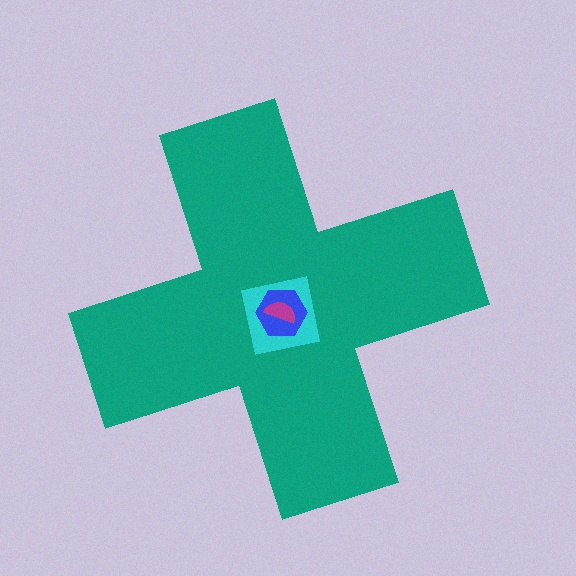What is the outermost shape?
The teal cross.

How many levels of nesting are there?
4.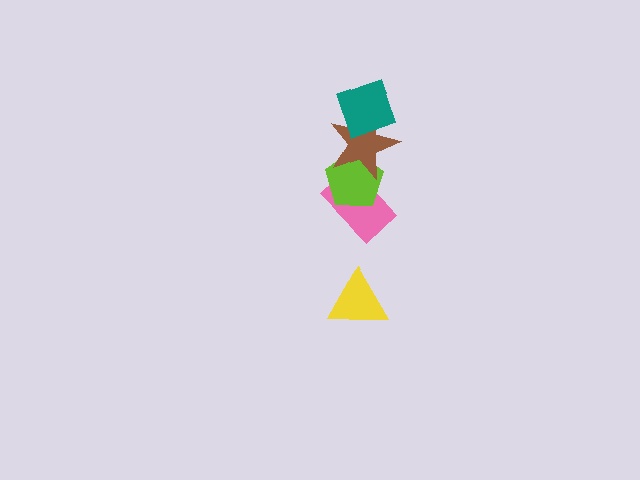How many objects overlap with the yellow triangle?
0 objects overlap with the yellow triangle.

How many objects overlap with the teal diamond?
1 object overlaps with the teal diamond.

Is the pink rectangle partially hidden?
Yes, it is partially covered by another shape.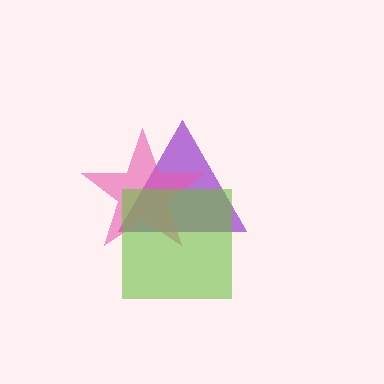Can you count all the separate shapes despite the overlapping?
Yes, there are 3 separate shapes.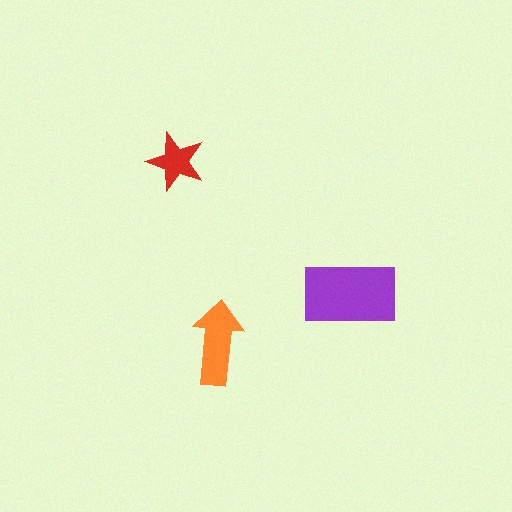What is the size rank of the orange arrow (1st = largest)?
2nd.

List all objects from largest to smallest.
The purple rectangle, the orange arrow, the red star.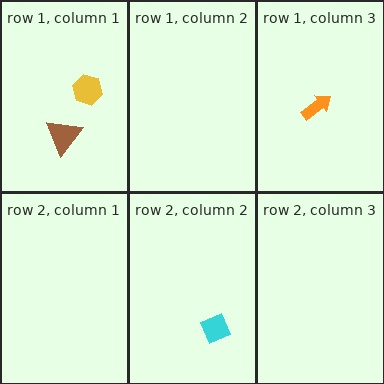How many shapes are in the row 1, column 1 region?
2.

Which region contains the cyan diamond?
The row 2, column 2 region.